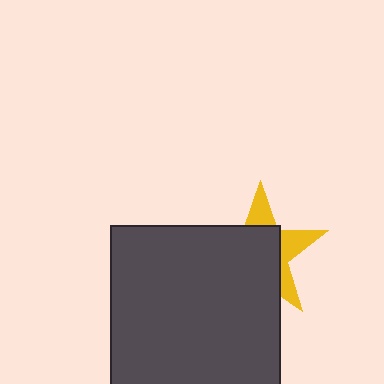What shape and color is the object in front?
The object in front is a dark gray rectangle.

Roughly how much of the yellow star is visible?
A small part of it is visible (roughly 34%).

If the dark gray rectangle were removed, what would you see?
You would see the complete yellow star.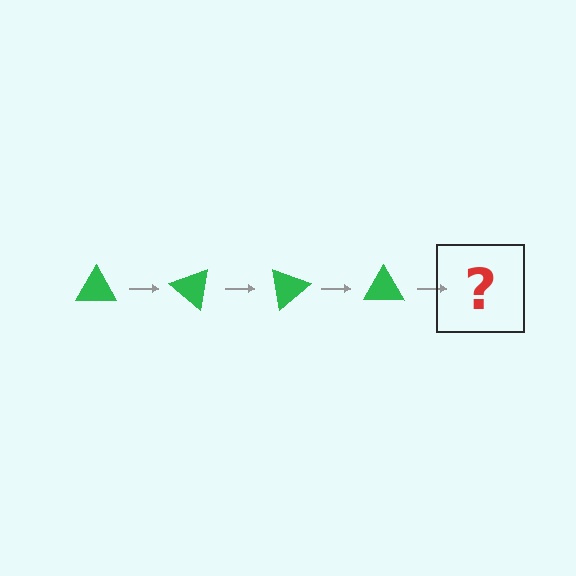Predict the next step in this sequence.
The next step is a green triangle rotated 160 degrees.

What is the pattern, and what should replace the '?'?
The pattern is that the triangle rotates 40 degrees each step. The '?' should be a green triangle rotated 160 degrees.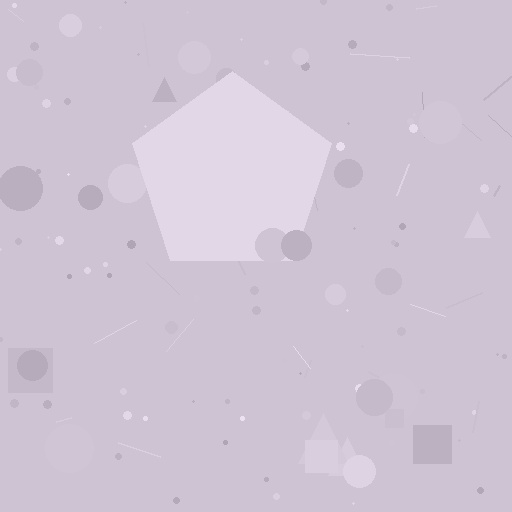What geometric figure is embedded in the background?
A pentagon is embedded in the background.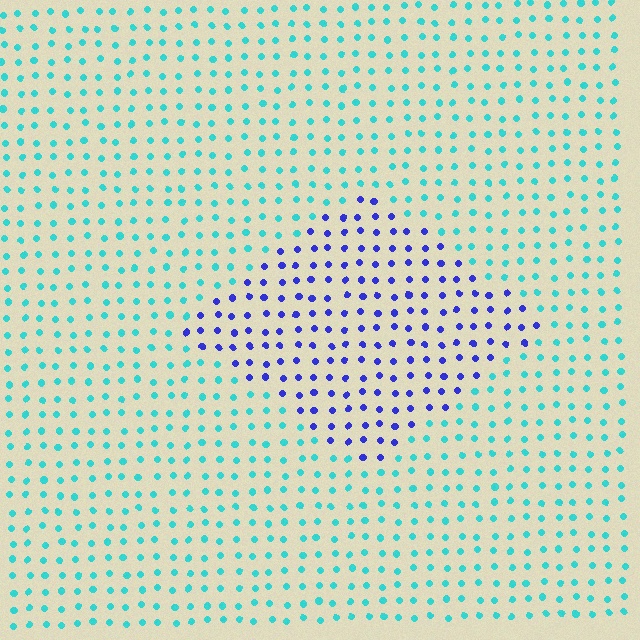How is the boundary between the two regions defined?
The boundary is defined purely by a slight shift in hue (about 62 degrees). Spacing, size, and orientation are identical on both sides.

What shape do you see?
I see a diamond.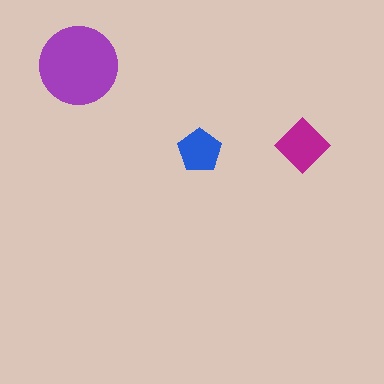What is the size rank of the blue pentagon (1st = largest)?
3rd.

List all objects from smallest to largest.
The blue pentagon, the magenta diamond, the purple circle.